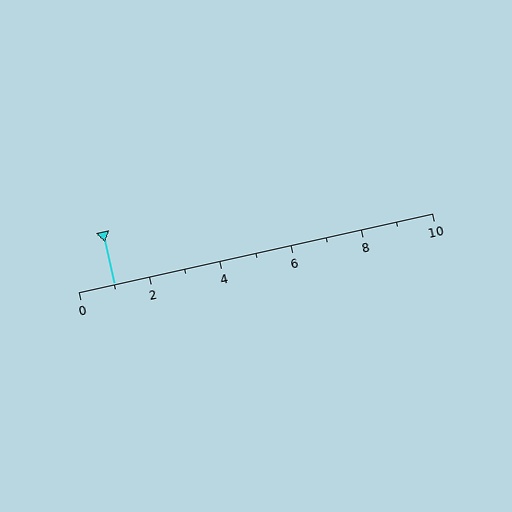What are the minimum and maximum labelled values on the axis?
The axis runs from 0 to 10.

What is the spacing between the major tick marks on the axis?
The major ticks are spaced 2 apart.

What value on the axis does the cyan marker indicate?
The marker indicates approximately 1.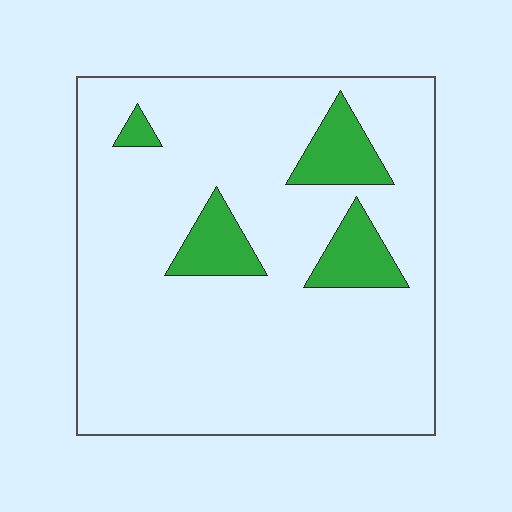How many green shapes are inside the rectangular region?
4.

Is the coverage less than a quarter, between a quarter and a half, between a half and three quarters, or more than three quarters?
Less than a quarter.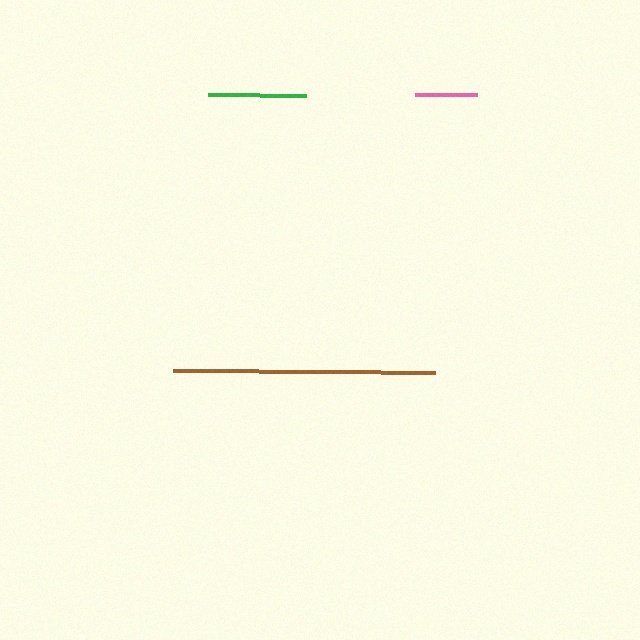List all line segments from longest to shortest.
From longest to shortest: brown, green, pink.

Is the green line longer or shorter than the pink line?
The green line is longer than the pink line.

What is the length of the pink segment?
The pink segment is approximately 62 pixels long.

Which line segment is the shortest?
The pink line is the shortest at approximately 62 pixels.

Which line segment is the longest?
The brown line is the longest at approximately 262 pixels.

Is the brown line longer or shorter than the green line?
The brown line is longer than the green line.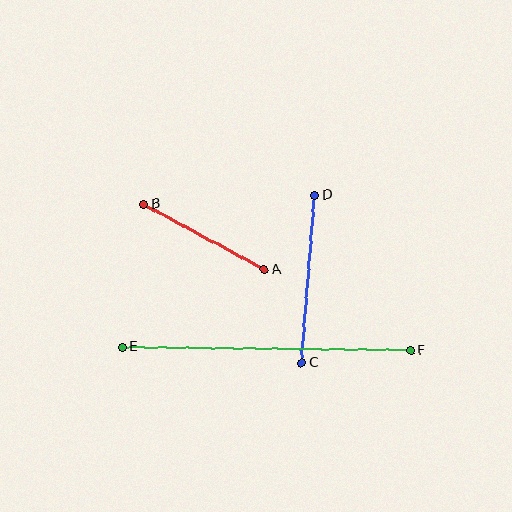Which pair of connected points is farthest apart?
Points E and F are farthest apart.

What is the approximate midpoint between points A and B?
The midpoint is at approximately (204, 237) pixels.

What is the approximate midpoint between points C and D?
The midpoint is at approximately (308, 279) pixels.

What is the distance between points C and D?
The distance is approximately 168 pixels.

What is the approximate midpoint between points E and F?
The midpoint is at approximately (266, 349) pixels.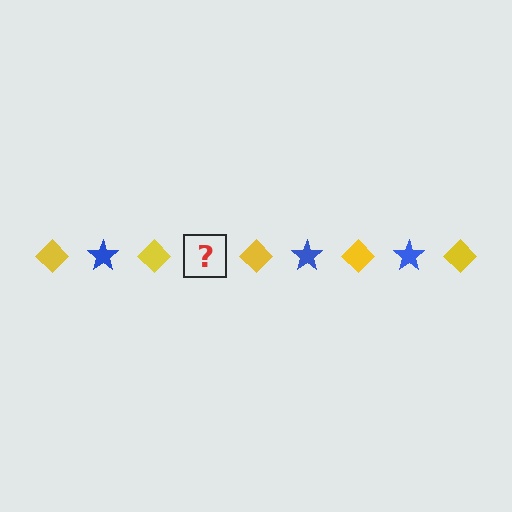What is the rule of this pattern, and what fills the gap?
The rule is that the pattern alternates between yellow diamond and blue star. The gap should be filled with a blue star.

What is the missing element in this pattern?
The missing element is a blue star.